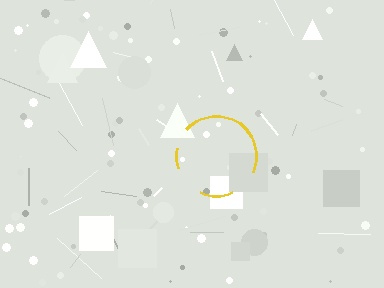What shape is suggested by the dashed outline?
The dashed outline suggests a circle.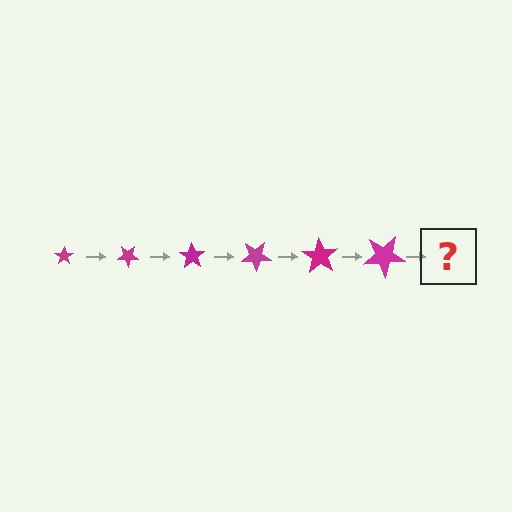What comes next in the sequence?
The next element should be a star, larger than the previous one and rotated 210 degrees from the start.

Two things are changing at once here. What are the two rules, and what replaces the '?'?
The two rules are that the star grows larger each step and it rotates 35 degrees each step. The '?' should be a star, larger than the previous one and rotated 210 degrees from the start.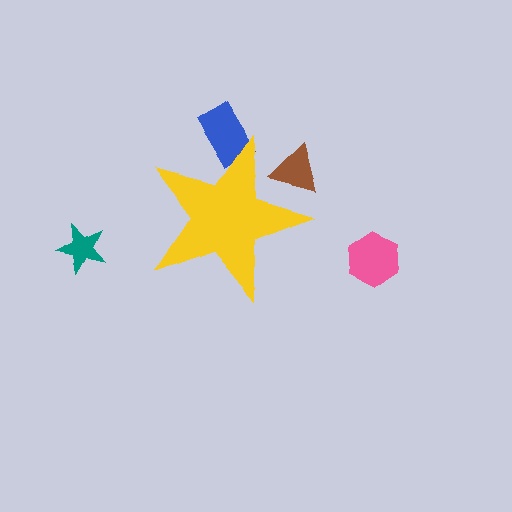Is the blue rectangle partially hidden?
Yes, the blue rectangle is partially hidden behind the yellow star.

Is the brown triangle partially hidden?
Yes, the brown triangle is partially hidden behind the yellow star.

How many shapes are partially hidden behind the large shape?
2 shapes are partially hidden.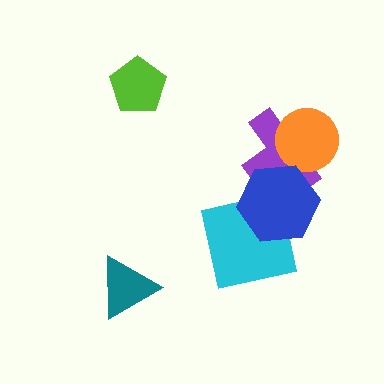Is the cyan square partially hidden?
Yes, it is partially covered by another shape.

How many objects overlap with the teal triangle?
0 objects overlap with the teal triangle.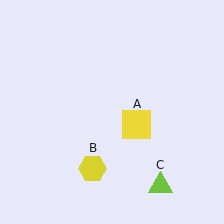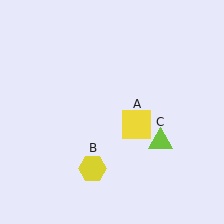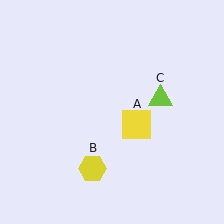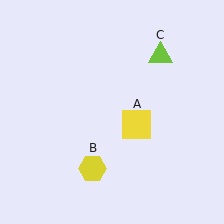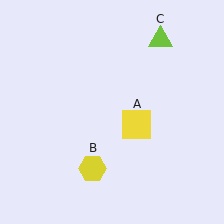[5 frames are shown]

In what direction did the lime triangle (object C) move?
The lime triangle (object C) moved up.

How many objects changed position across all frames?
1 object changed position: lime triangle (object C).